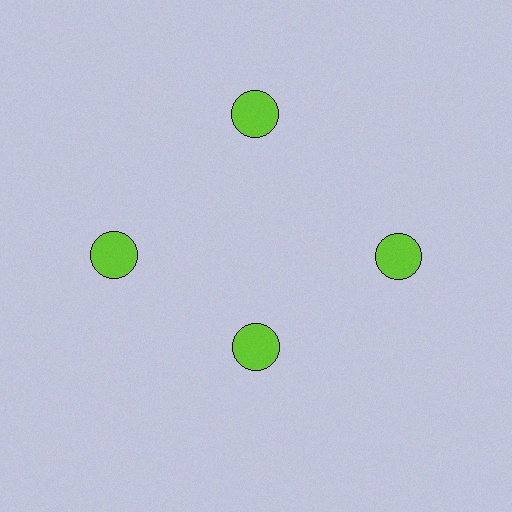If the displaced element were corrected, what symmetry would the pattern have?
It would have 4-fold rotational symmetry — the pattern would map onto itself every 90 degrees.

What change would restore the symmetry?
The symmetry would be restored by moving it outward, back onto the ring so that all 4 circles sit at equal angles and equal distance from the center.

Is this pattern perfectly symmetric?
No. The 4 lime circles are arranged in a ring, but one element near the 6 o'clock position is pulled inward toward the center, breaking the 4-fold rotational symmetry.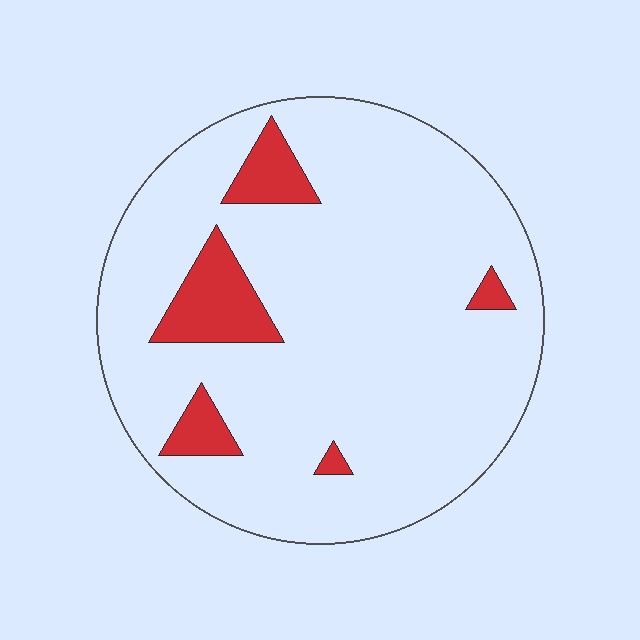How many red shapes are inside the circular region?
5.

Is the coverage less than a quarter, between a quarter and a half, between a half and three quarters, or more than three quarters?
Less than a quarter.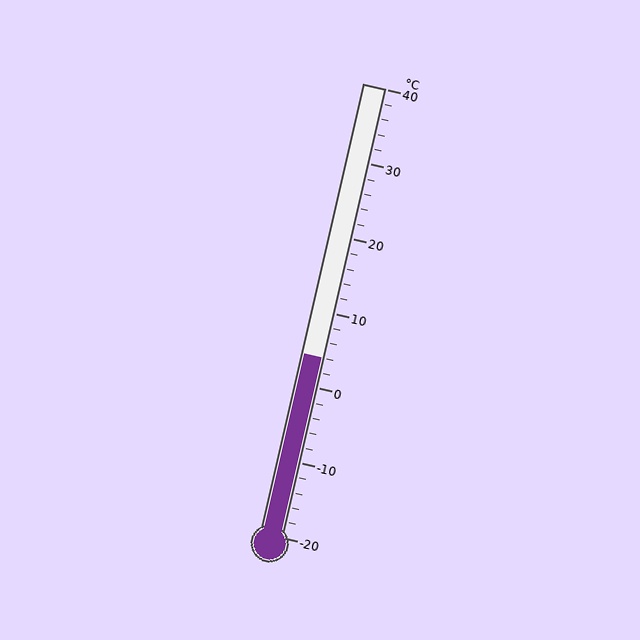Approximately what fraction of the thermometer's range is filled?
The thermometer is filled to approximately 40% of its range.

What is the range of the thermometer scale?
The thermometer scale ranges from -20°C to 40°C.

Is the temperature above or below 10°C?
The temperature is below 10°C.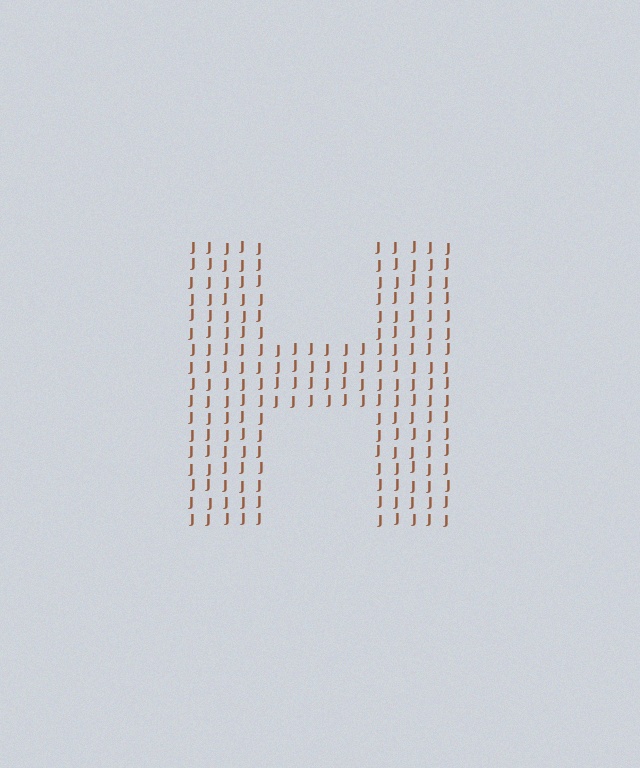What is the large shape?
The large shape is the letter H.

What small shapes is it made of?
It is made of small letter J's.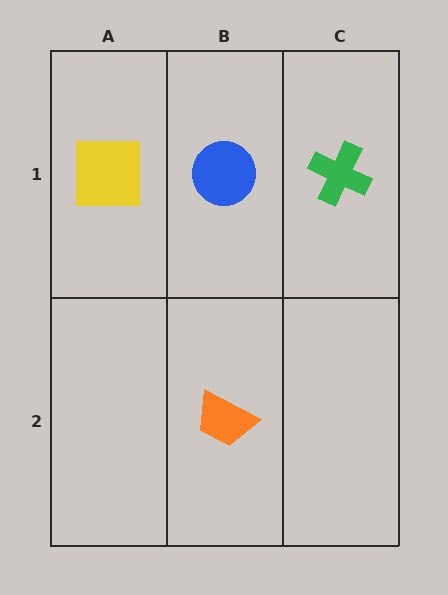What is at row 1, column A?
A yellow square.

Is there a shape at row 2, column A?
No, that cell is empty.